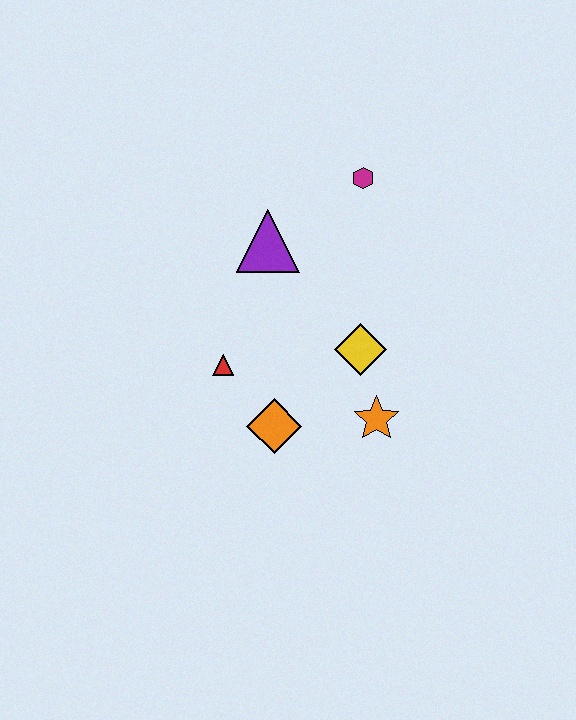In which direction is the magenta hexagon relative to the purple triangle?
The magenta hexagon is to the right of the purple triangle.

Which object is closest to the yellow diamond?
The orange star is closest to the yellow diamond.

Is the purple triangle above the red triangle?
Yes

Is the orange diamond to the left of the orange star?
Yes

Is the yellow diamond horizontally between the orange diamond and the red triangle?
No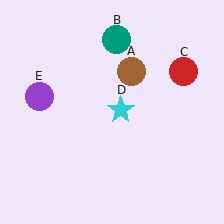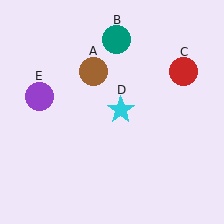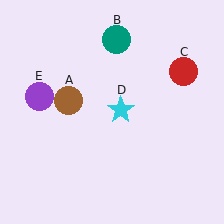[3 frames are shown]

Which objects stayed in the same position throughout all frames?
Teal circle (object B) and red circle (object C) and cyan star (object D) and purple circle (object E) remained stationary.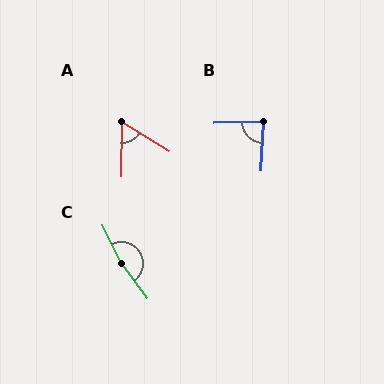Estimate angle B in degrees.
Approximately 85 degrees.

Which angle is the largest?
C, at approximately 169 degrees.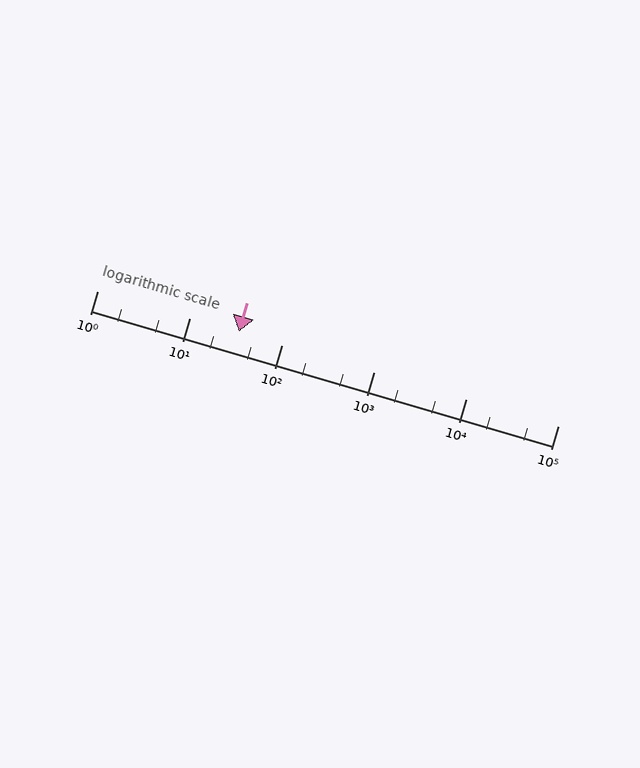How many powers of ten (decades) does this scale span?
The scale spans 5 decades, from 1 to 100000.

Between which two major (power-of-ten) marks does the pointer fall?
The pointer is between 10 and 100.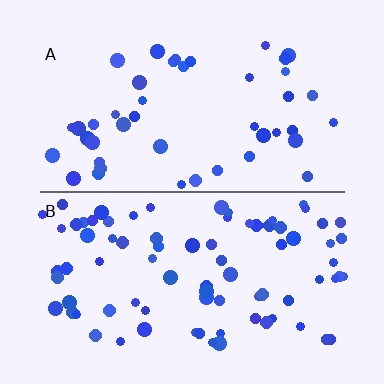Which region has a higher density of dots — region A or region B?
B (the bottom).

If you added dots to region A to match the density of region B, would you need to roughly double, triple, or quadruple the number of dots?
Approximately double.